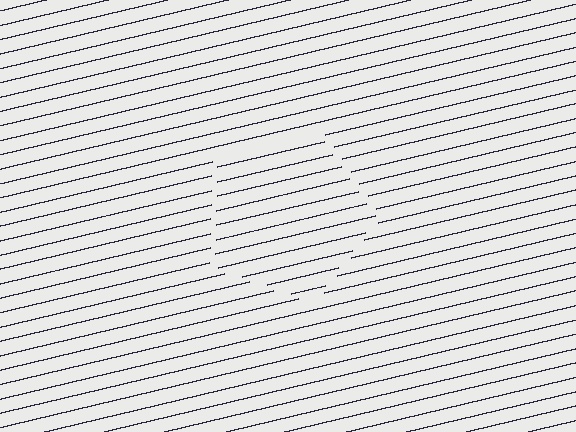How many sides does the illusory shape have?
5 sides — the line-ends trace a pentagon.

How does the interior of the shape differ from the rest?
The interior of the shape contains the same grating, shifted by half a period — the contour is defined by the phase discontinuity where line-ends from the inner and outer gratings abut.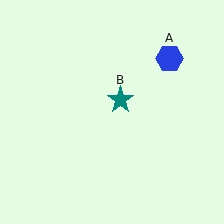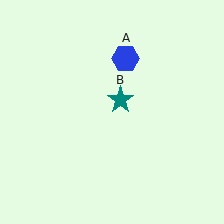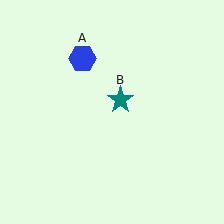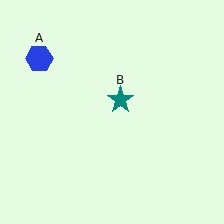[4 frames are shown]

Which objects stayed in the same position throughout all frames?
Teal star (object B) remained stationary.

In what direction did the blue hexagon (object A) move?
The blue hexagon (object A) moved left.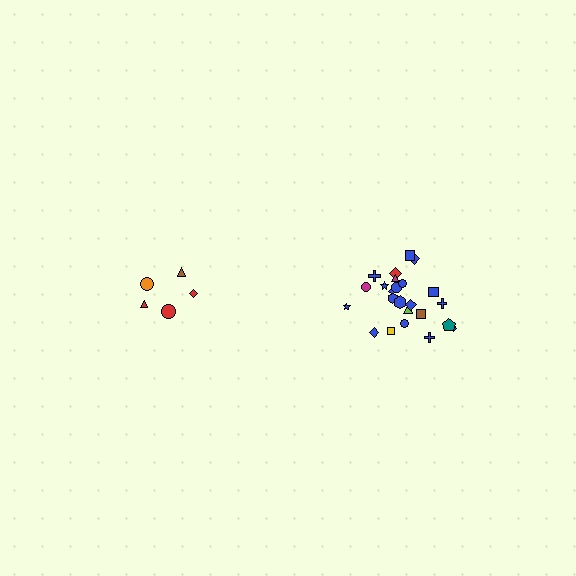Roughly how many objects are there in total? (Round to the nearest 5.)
Roughly 30 objects in total.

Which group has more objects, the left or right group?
The right group.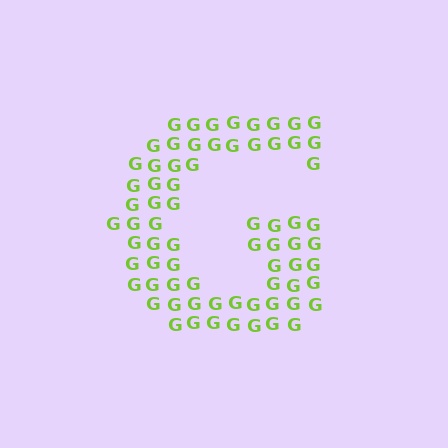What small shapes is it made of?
It is made of small letter G's.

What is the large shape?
The large shape is the letter G.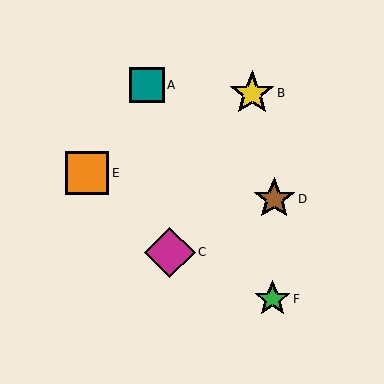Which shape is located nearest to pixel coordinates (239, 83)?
The yellow star (labeled B) at (252, 93) is nearest to that location.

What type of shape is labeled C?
Shape C is a magenta diamond.